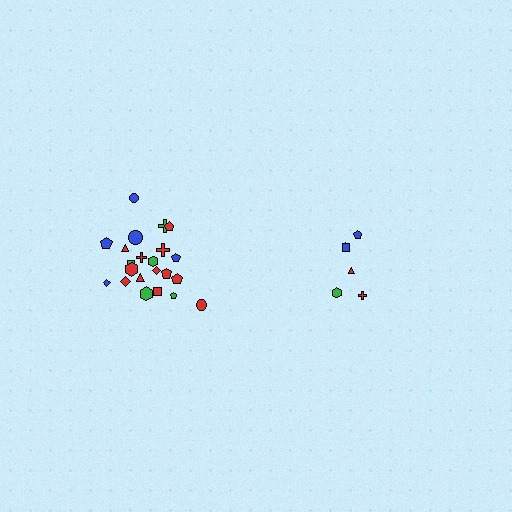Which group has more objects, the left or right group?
The left group.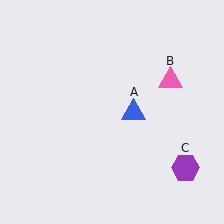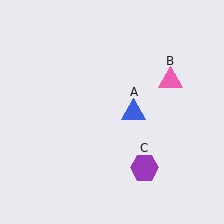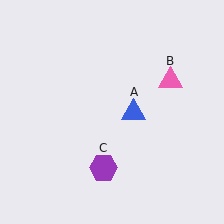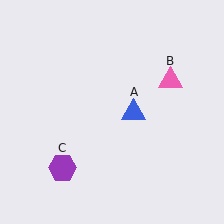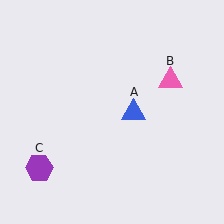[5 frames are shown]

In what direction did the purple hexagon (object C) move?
The purple hexagon (object C) moved left.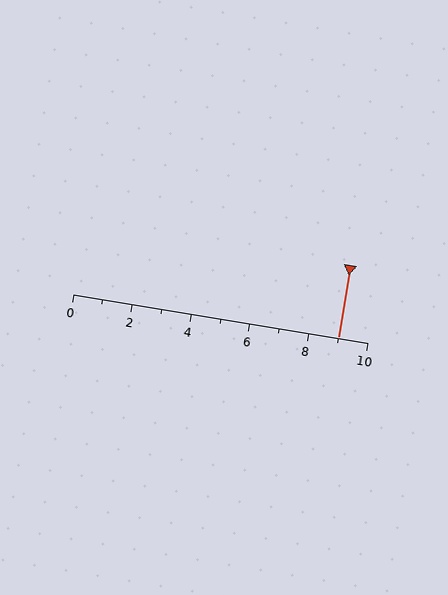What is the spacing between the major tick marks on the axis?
The major ticks are spaced 2 apart.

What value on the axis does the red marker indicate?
The marker indicates approximately 9.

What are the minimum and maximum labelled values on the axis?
The axis runs from 0 to 10.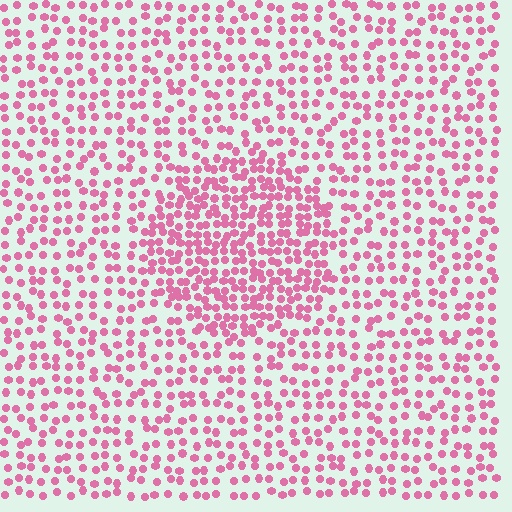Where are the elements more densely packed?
The elements are more densely packed inside the circle boundary.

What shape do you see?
I see a circle.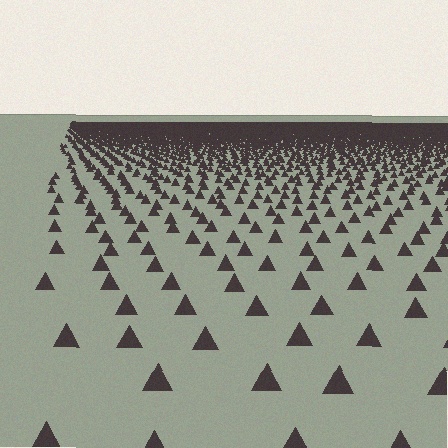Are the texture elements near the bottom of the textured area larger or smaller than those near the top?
Larger. Near the bottom, elements are closer to the viewer and appear at a bigger on-screen size.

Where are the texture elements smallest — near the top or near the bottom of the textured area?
Near the top.